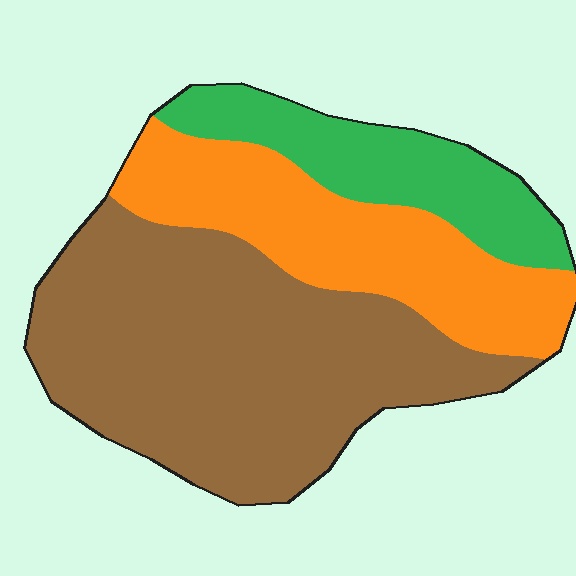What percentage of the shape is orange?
Orange takes up between a sixth and a third of the shape.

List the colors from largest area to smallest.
From largest to smallest: brown, orange, green.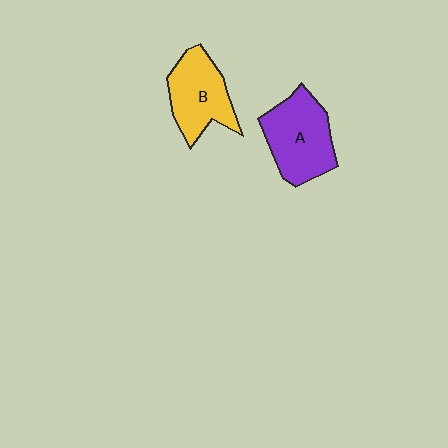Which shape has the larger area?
Shape A (purple).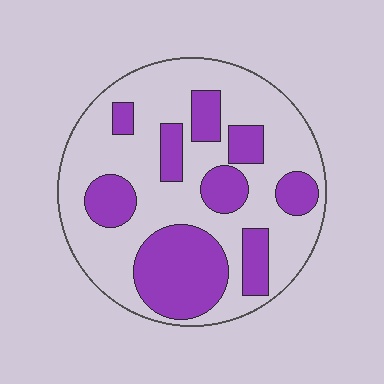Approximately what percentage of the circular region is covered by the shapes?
Approximately 35%.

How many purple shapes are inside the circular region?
9.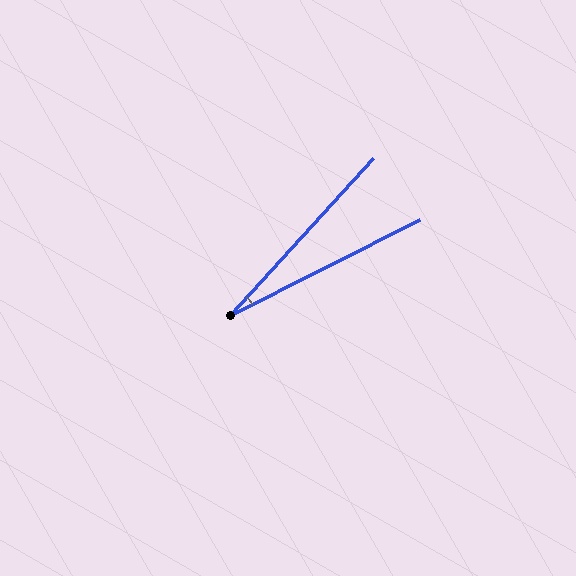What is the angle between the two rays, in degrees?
Approximately 21 degrees.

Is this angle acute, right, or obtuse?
It is acute.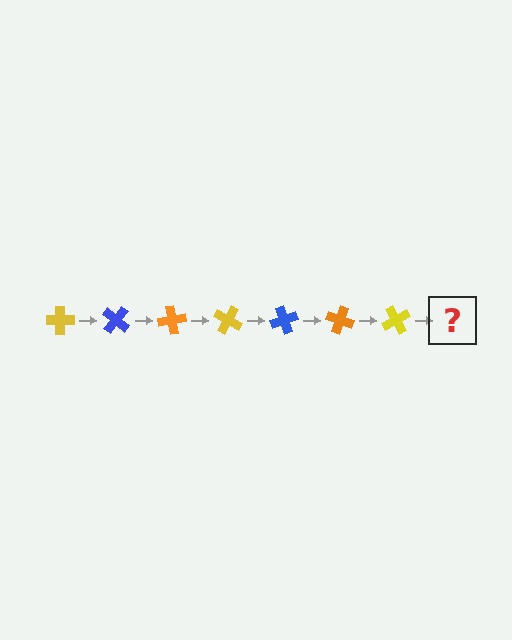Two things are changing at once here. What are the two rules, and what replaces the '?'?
The two rules are that it rotates 40 degrees each step and the color cycles through yellow, blue, and orange. The '?' should be a blue cross, rotated 280 degrees from the start.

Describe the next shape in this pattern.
It should be a blue cross, rotated 280 degrees from the start.